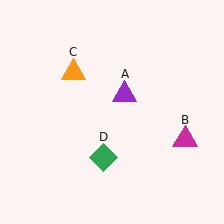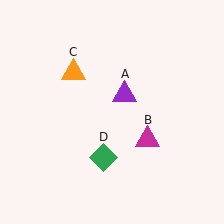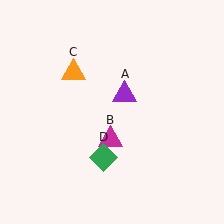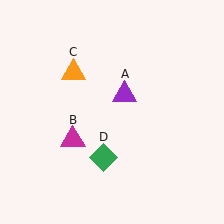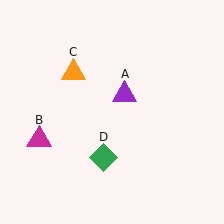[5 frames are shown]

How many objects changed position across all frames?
1 object changed position: magenta triangle (object B).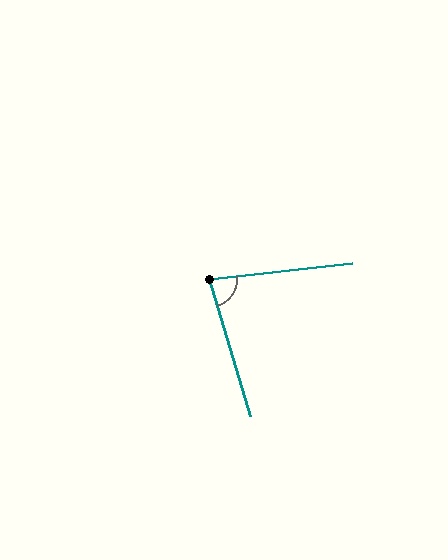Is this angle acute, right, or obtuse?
It is acute.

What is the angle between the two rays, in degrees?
Approximately 79 degrees.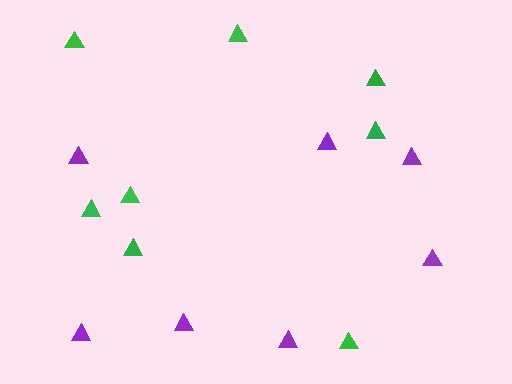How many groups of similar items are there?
There are 2 groups: one group of green triangles (8) and one group of purple triangles (7).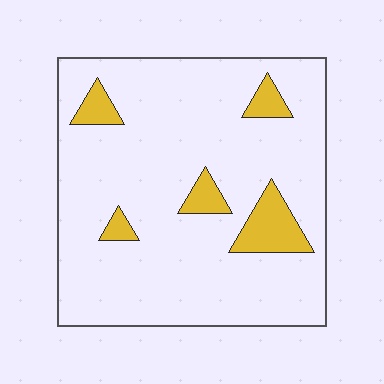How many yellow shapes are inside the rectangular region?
5.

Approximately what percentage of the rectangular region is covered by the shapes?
Approximately 10%.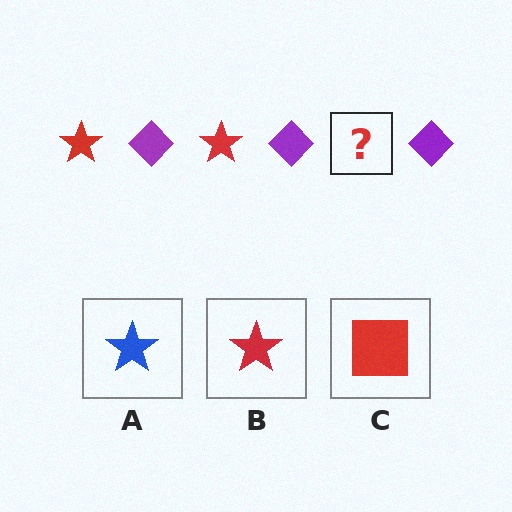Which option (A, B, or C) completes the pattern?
B.